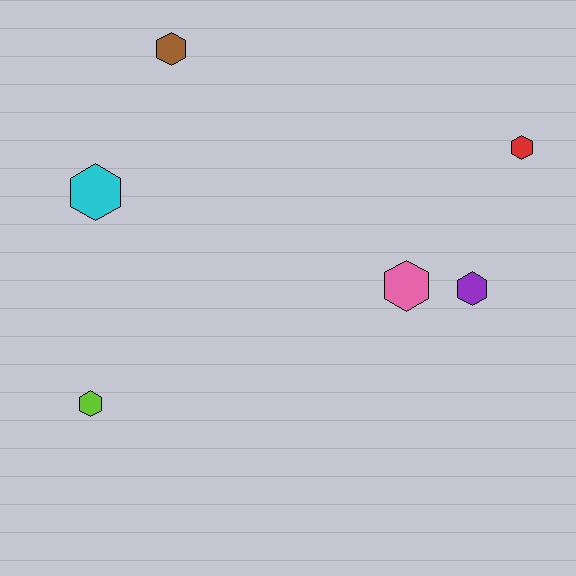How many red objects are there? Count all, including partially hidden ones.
There is 1 red object.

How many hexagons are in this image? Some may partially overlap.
There are 6 hexagons.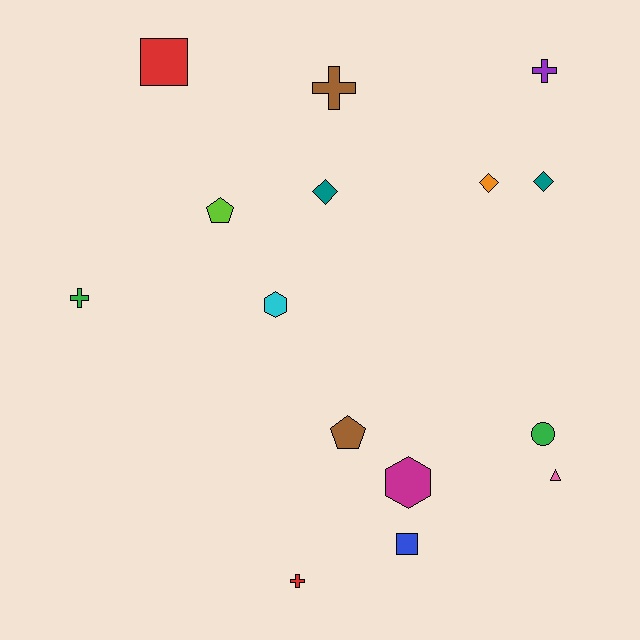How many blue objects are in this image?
There is 1 blue object.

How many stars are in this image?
There are no stars.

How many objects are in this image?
There are 15 objects.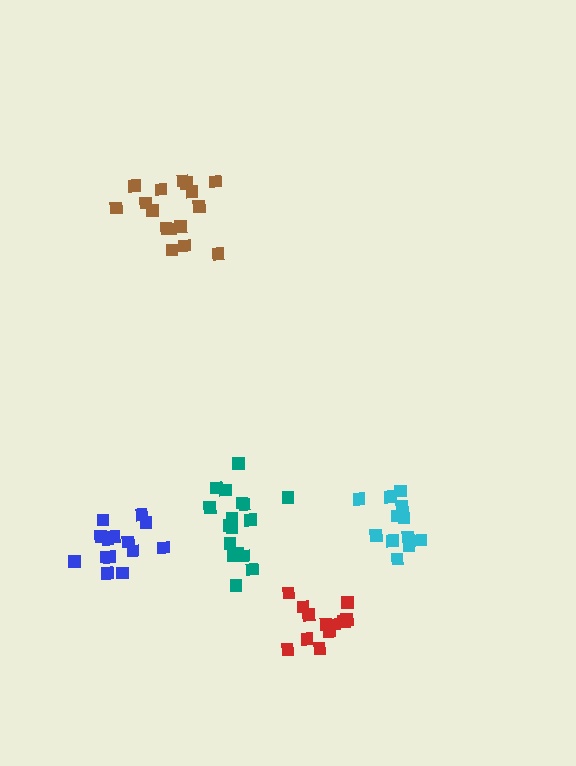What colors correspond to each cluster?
The clusters are colored: blue, red, cyan, teal, brown.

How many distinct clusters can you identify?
There are 5 distinct clusters.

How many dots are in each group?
Group 1: 14 dots, Group 2: 12 dots, Group 3: 12 dots, Group 4: 17 dots, Group 5: 16 dots (71 total).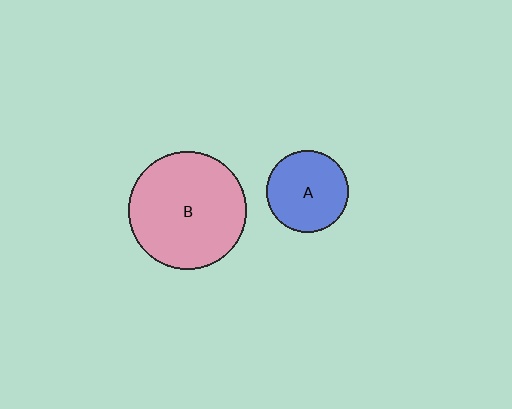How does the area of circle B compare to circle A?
Approximately 2.1 times.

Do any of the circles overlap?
No, none of the circles overlap.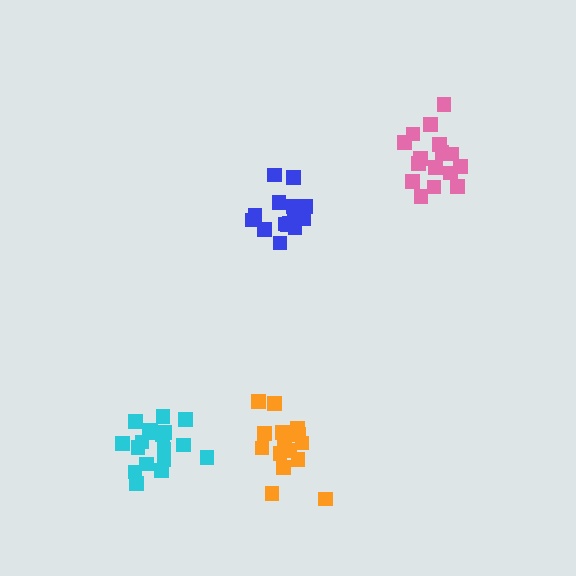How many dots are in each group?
Group 1: 18 dots, Group 2: 16 dots, Group 3: 17 dots, Group 4: 20 dots (71 total).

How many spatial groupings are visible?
There are 4 spatial groupings.